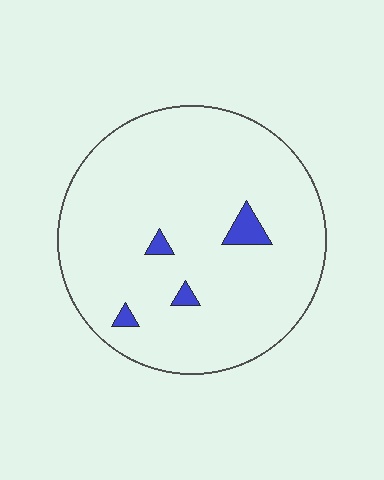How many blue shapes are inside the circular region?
4.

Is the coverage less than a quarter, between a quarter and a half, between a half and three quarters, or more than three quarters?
Less than a quarter.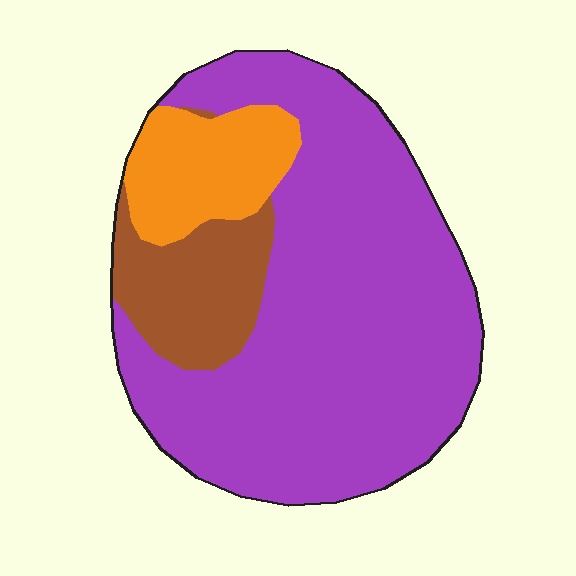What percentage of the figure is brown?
Brown takes up about one sixth (1/6) of the figure.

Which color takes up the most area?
Purple, at roughly 70%.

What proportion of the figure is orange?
Orange takes up about one eighth (1/8) of the figure.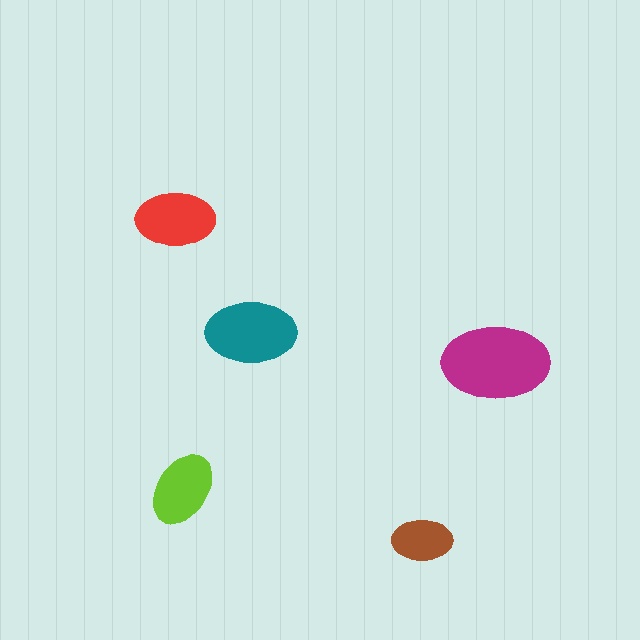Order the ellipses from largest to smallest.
the magenta one, the teal one, the red one, the lime one, the brown one.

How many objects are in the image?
There are 5 objects in the image.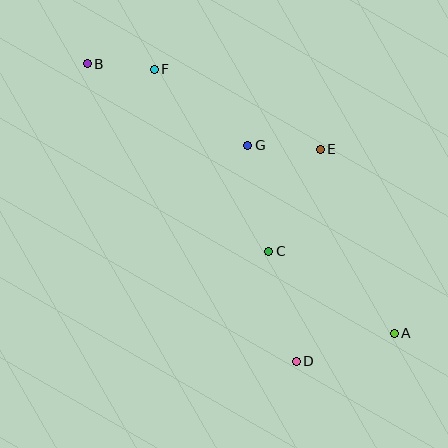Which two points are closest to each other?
Points B and F are closest to each other.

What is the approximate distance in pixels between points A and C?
The distance between A and C is approximately 150 pixels.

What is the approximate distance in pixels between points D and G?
The distance between D and G is approximately 221 pixels.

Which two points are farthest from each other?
Points A and B are farthest from each other.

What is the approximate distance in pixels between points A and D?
The distance between A and D is approximately 102 pixels.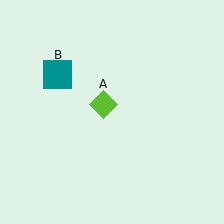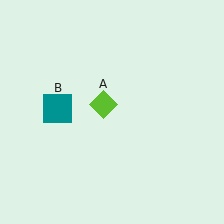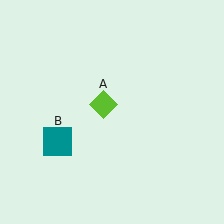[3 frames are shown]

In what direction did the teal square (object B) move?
The teal square (object B) moved down.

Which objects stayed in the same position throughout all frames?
Lime diamond (object A) remained stationary.